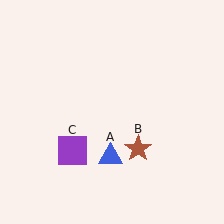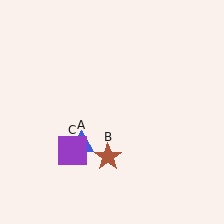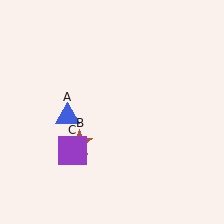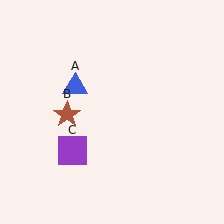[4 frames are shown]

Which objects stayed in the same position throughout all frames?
Purple square (object C) remained stationary.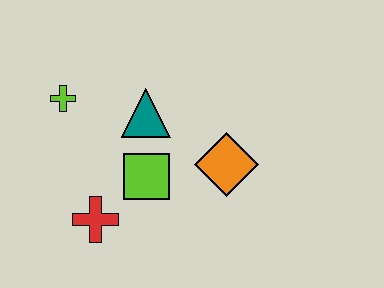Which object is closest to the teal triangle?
The lime square is closest to the teal triangle.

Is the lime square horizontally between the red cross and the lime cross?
No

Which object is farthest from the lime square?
The lime cross is farthest from the lime square.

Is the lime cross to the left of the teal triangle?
Yes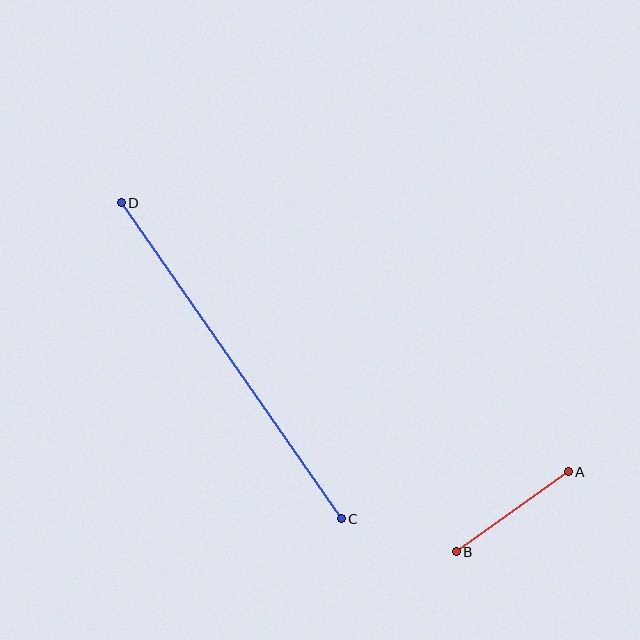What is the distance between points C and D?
The distance is approximately 385 pixels.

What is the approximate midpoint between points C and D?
The midpoint is at approximately (231, 361) pixels.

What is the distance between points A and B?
The distance is approximately 138 pixels.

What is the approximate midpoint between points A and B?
The midpoint is at approximately (512, 512) pixels.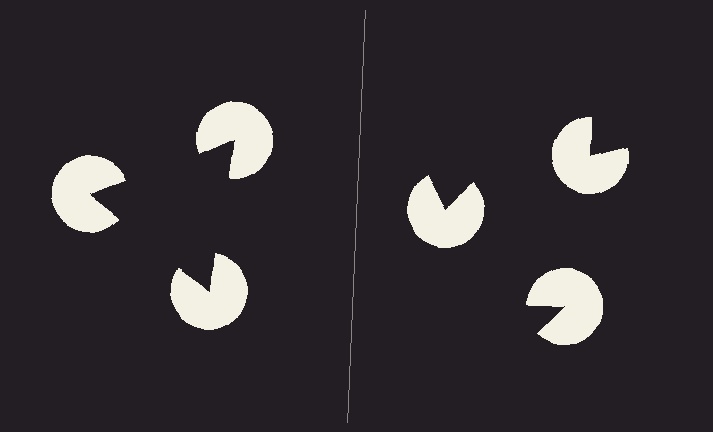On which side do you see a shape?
An illusory triangle appears on the left side. On the right side the wedge cuts are rotated, so no coherent shape forms.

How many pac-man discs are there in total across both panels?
6 — 3 on each side.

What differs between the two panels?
The pac-man discs are positioned identically on both sides; only the wedge orientations differ. On the left they align to a triangle; on the right they are misaligned.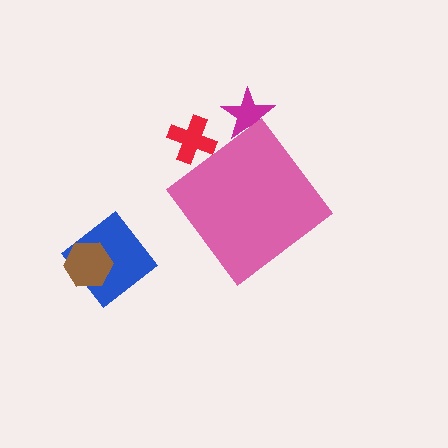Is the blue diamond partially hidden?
No, the blue diamond is fully visible.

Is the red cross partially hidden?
Yes, the red cross is partially hidden behind the pink diamond.